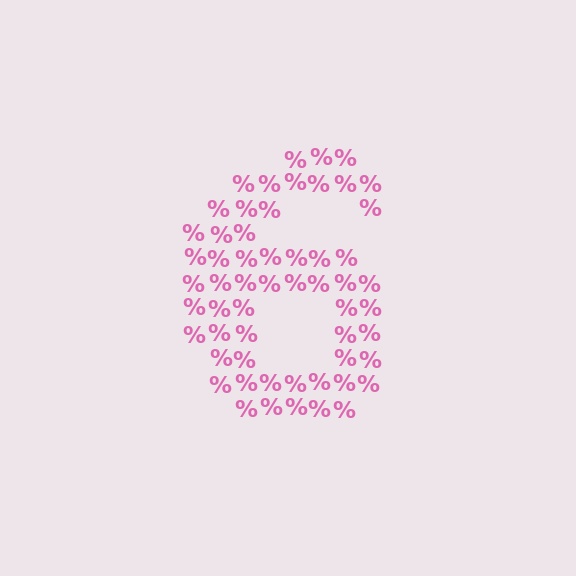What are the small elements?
The small elements are percent signs.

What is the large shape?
The large shape is the digit 6.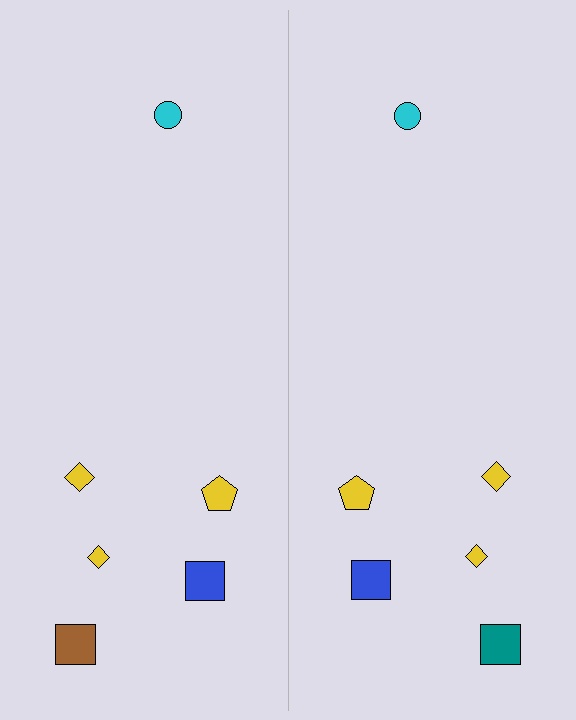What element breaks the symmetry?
The teal square on the right side breaks the symmetry — its mirror counterpart is brown.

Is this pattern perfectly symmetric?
No, the pattern is not perfectly symmetric. The teal square on the right side breaks the symmetry — its mirror counterpart is brown.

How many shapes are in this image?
There are 12 shapes in this image.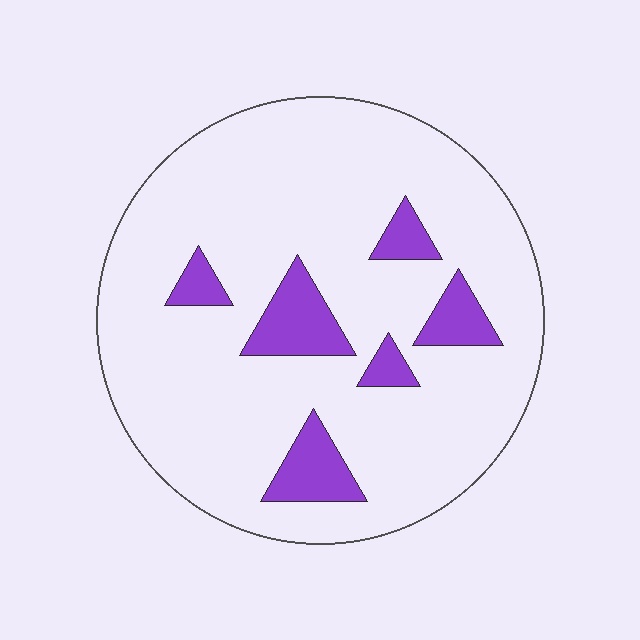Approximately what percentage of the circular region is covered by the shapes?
Approximately 15%.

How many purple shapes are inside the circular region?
6.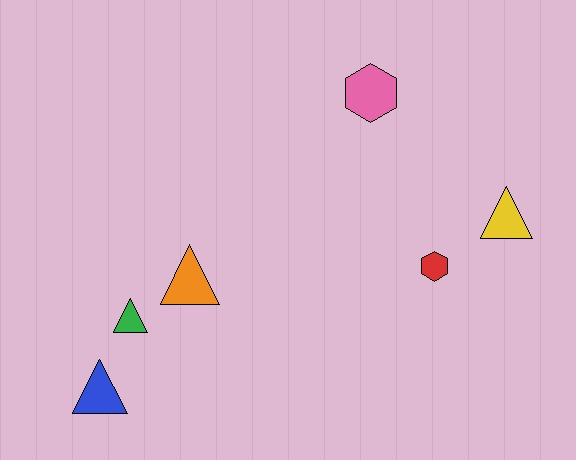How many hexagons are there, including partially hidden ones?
There are 2 hexagons.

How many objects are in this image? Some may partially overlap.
There are 6 objects.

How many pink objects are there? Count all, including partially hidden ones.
There is 1 pink object.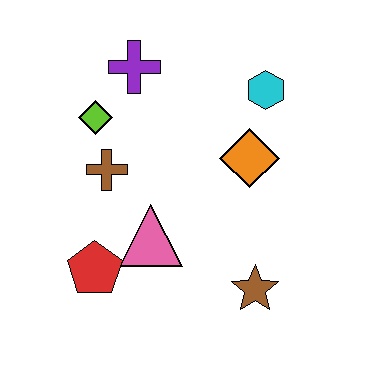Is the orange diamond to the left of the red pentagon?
No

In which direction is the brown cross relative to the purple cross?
The brown cross is below the purple cross.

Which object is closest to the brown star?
The pink triangle is closest to the brown star.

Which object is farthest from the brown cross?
The brown star is farthest from the brown cross.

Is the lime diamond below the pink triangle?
No